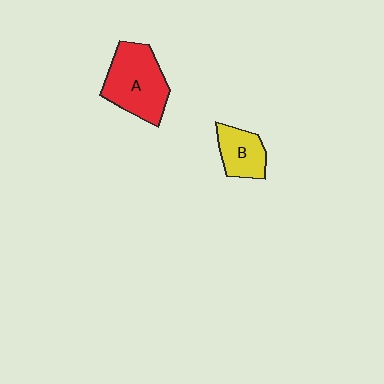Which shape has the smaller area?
Shape B (yellow).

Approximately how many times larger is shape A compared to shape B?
Approximately 1.8 times.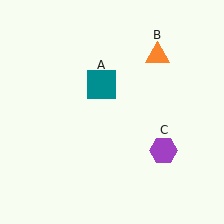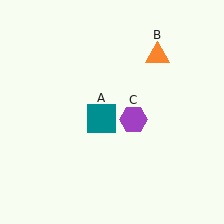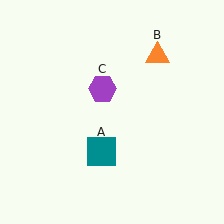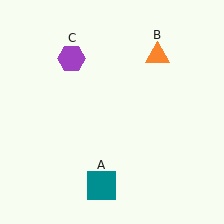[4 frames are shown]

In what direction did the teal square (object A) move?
The teal square (object A) moved down.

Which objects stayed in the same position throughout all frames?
Orange triangle (object B) remained stationary.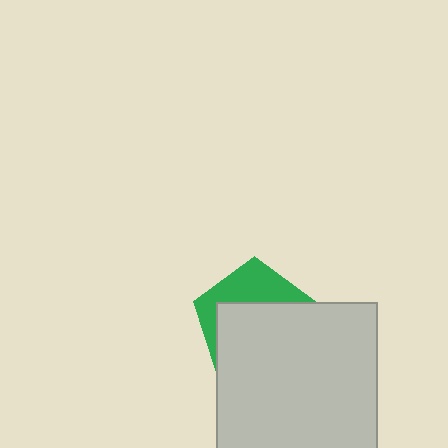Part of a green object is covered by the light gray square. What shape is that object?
It is a pentagon.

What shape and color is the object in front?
The object in front is a light gray square.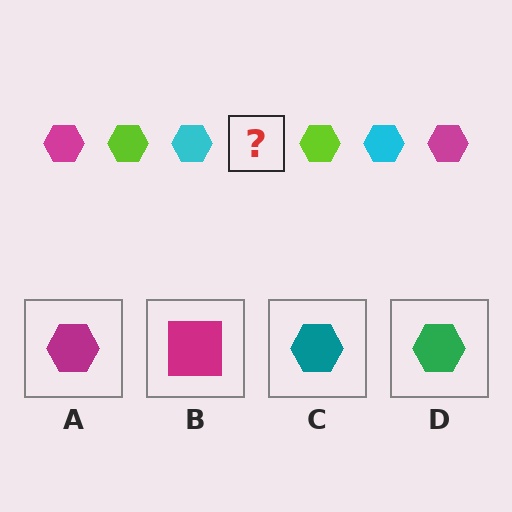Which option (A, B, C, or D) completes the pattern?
A.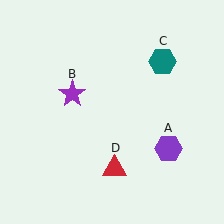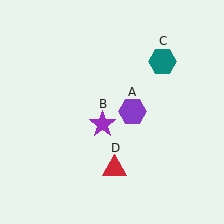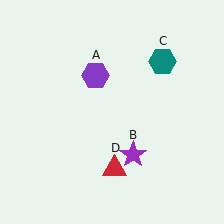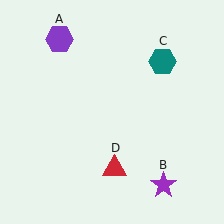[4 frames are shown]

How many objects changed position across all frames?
2 objects changed position: purple hexagon (object A), purple star (object B).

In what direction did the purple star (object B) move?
The purple star (object B) moved down and to the right.